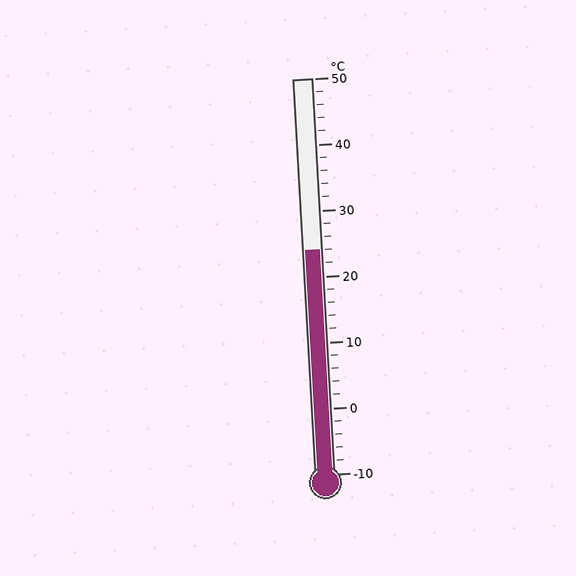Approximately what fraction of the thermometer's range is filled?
The thermometer is filled to approximately 55% of its range.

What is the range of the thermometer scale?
The thermometer scale ranges from -10°C to 50°C.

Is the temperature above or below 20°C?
The temperature is above 20°C.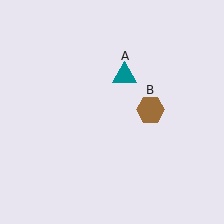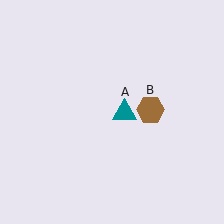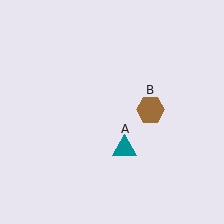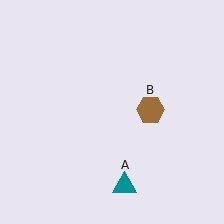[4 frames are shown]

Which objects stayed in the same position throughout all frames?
Brown hexagon (object B) remained stationary.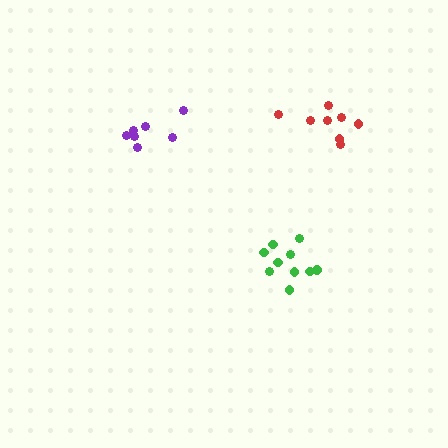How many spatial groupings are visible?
There are 3 spatial groupings.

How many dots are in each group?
Group 1: 8 dots, Group 2: 10 dots, Group 3: 7 dots (25 total).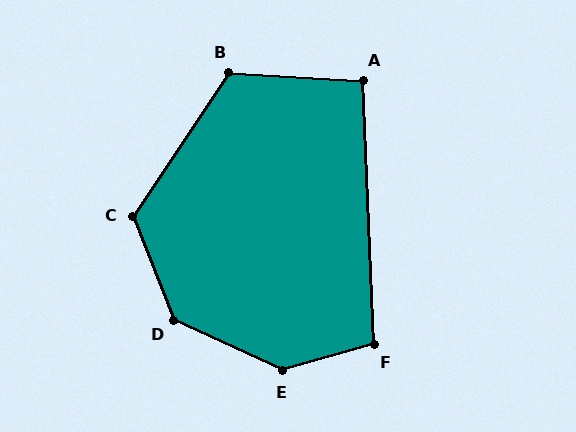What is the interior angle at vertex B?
Approximately 120 degrees (obtuse).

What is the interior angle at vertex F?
Approximately 104 degrees (obtuse).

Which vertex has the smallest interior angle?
A, at approximately 96 degrees.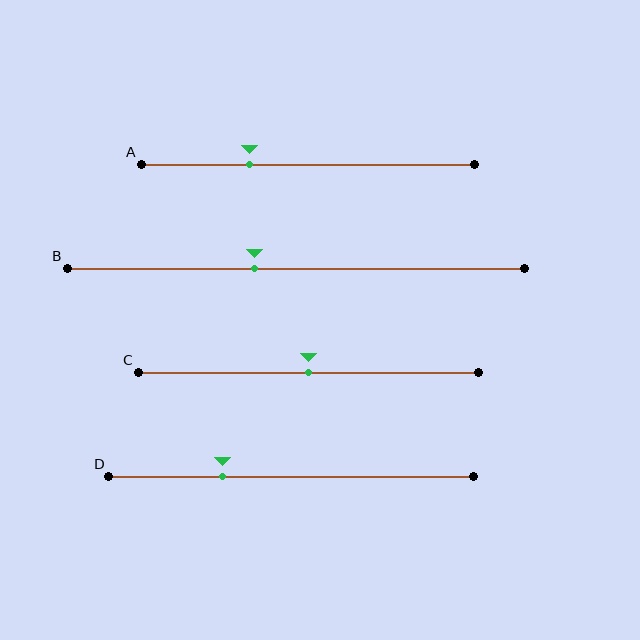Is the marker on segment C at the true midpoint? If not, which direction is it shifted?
Yes, the marker on segment C is at the true midpoint.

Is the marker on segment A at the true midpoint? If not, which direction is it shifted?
No, the marker on segment A is shifted to the left by about 17% of the segment length.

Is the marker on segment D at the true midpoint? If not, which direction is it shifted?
No, the marker on segment D is shifted to the left by about 19% of the segment length.